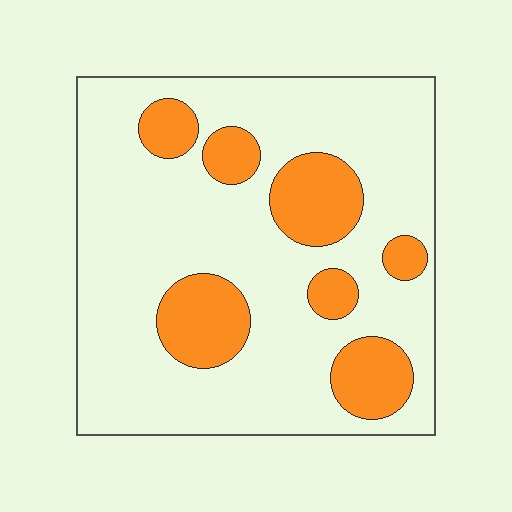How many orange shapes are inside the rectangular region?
7.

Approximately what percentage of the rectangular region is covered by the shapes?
Approximately 20%.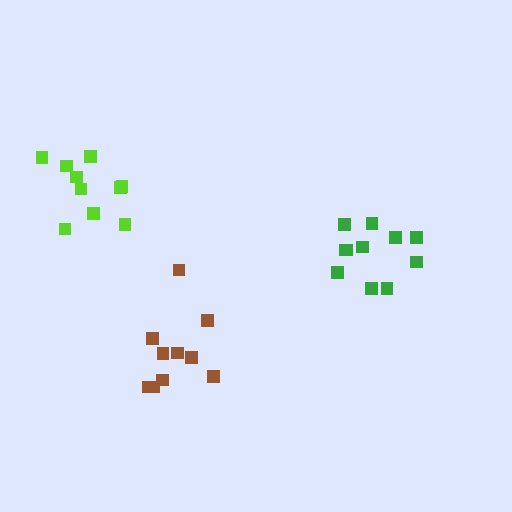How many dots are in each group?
Group 1: 11 dots, Group 2: 10 dots, Group 3: 10 dots (31 total).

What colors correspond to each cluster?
The clusters are colored: green, brown, lime.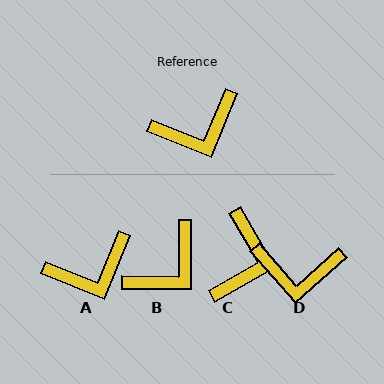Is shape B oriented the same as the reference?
No, it is off by about 22 degrees.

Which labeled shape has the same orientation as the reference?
A.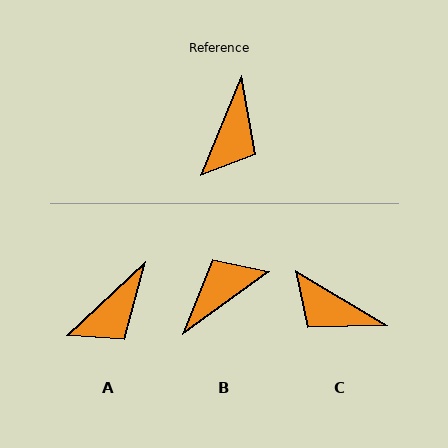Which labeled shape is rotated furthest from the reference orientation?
B, about 148 degrees away.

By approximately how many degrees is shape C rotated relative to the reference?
Approximately 98 degrees clockwise.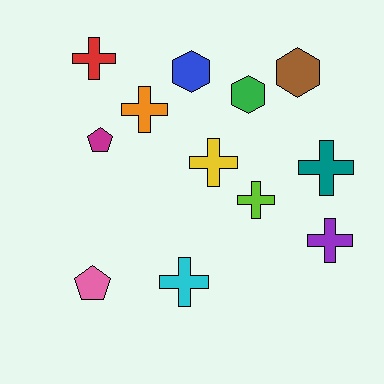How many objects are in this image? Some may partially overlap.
There are 12 objects.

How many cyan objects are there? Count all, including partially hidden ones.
There is 1 cyan object.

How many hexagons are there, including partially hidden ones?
There are 3 hexagons.